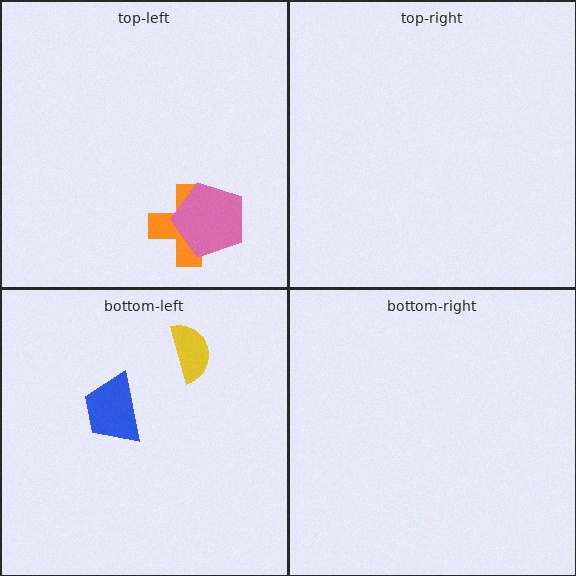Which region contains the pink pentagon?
The top-left region.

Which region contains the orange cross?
The top-left region.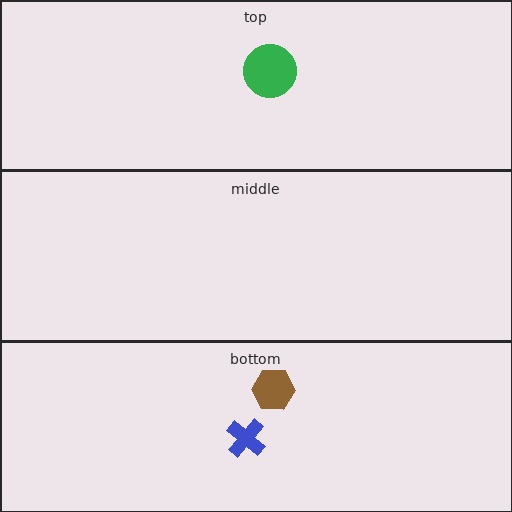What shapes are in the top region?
The green circle.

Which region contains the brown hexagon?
The bottom region.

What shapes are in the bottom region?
The blue cross, the brown hexagon.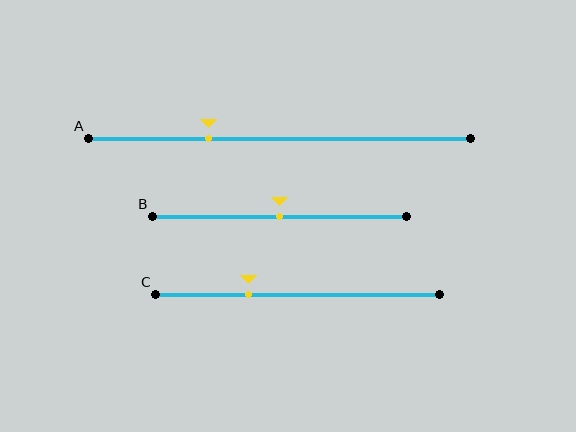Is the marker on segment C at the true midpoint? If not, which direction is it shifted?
No, the marker on segment C is shifted to the left by about 17% of the segment length.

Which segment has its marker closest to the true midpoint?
Segment B has its marker closest to the true midpoint.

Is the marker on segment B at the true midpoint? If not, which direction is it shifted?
Yes, the marker on segment B is at the true midpoint.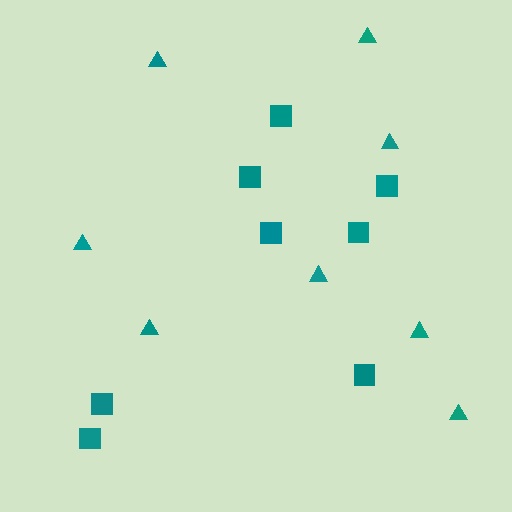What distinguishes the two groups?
There are 2 groups: one group of squares (8) and one group of triangles (8).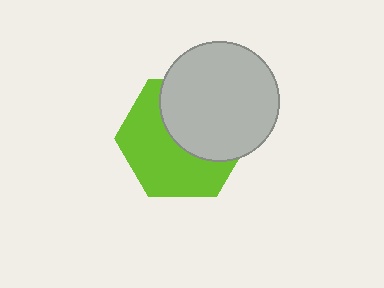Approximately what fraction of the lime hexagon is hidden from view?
Roughly 46% of the lime hexagon is hidden behind the light gray circle.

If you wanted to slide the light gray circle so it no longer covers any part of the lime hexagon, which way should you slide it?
Slide it toward the upper-right — that is the most direct way to separate the two shapes.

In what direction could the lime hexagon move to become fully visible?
The lime hexagon could move toward the lower-left. That would shift it out from behind the light gray circle entirely.